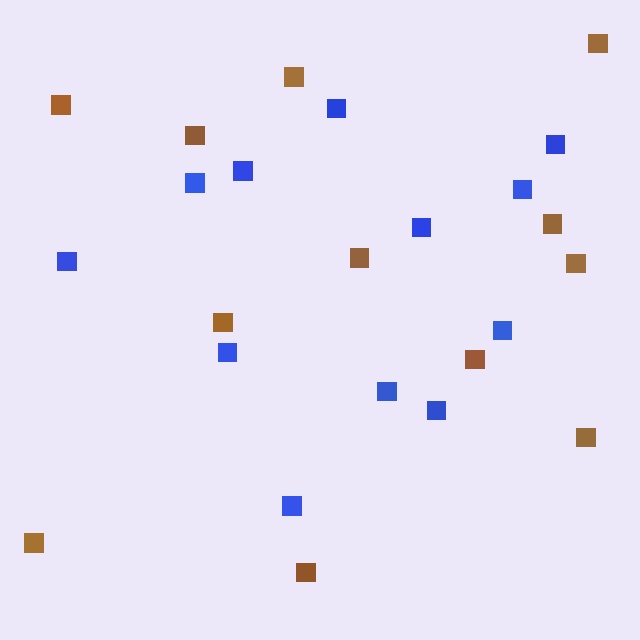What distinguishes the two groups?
There are 2 groups: one group of brown squares (12) and one group of blue squares (12).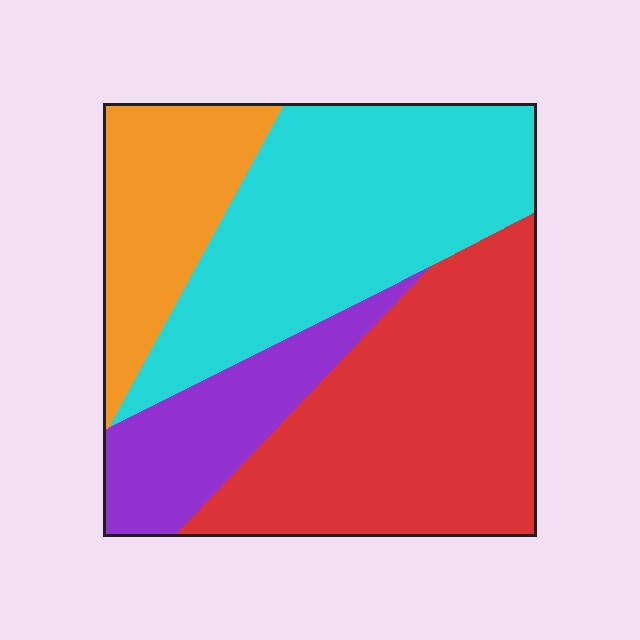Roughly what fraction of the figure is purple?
Purple takes up about one eighth (1/8) of the figure.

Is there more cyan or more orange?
Cyan.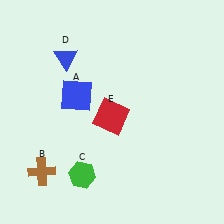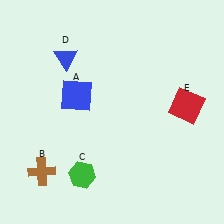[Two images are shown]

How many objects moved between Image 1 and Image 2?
1 object moved between the two images.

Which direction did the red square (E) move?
The red square (E) moved right.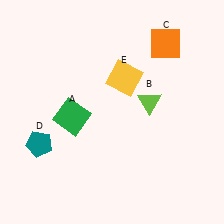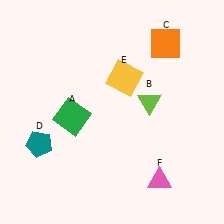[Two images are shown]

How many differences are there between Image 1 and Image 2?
There is 1 difference between the two images.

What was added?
A pink triangle (F) was added in Image 2.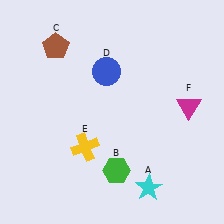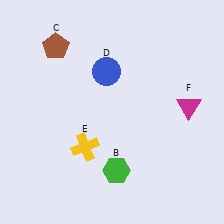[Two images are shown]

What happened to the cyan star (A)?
The cyan star (A) was removed in Image 2. It was in the bottom-right area of Image 1.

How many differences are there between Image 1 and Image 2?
There is 1 difference between the two images.